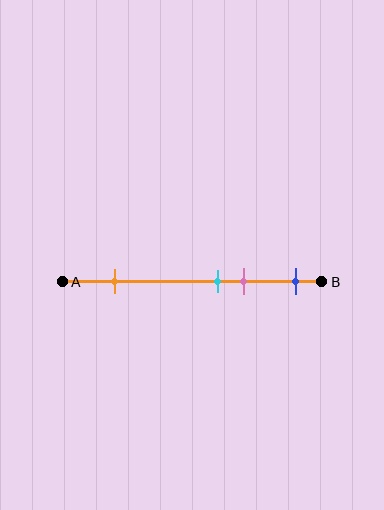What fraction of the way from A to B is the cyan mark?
The cyan mark is approximately 60% (0.6) of the way from A to B.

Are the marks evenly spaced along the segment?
No, the marks are not evenly spaced.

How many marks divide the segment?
There are 4 marks dividing the segment.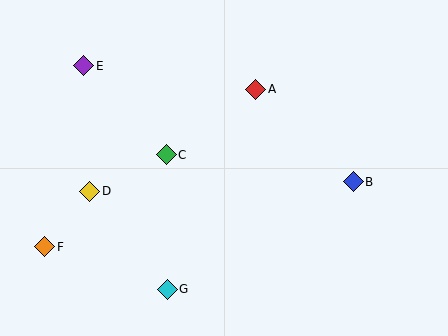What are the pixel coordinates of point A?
Point A is at (256, 89).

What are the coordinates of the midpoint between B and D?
The midpoint between B and D is at (222, 187).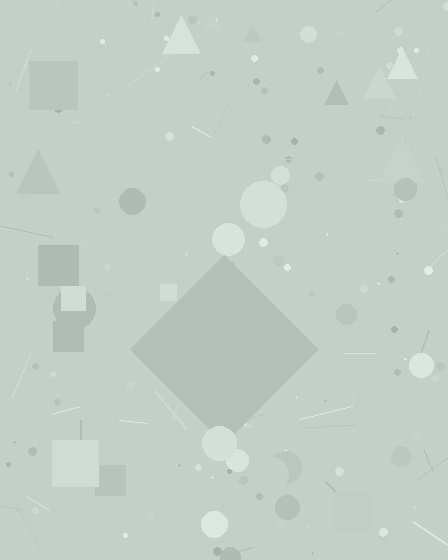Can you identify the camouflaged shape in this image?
The camouflaged shape is a diamond.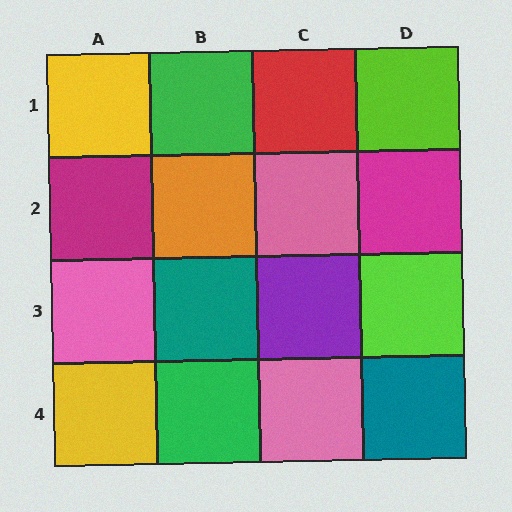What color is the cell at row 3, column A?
Pink.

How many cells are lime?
2 cells are lime.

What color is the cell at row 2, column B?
Orange.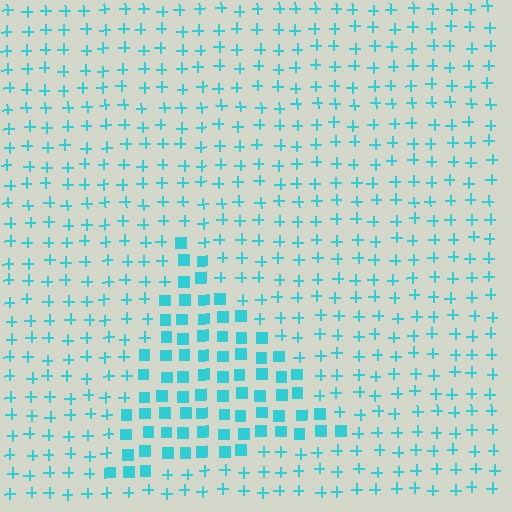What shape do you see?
I see a triangle.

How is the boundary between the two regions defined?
The boundary is defined by a change in element shape: squares inside vs. plus signs outside. All elements share the same color and spacing.